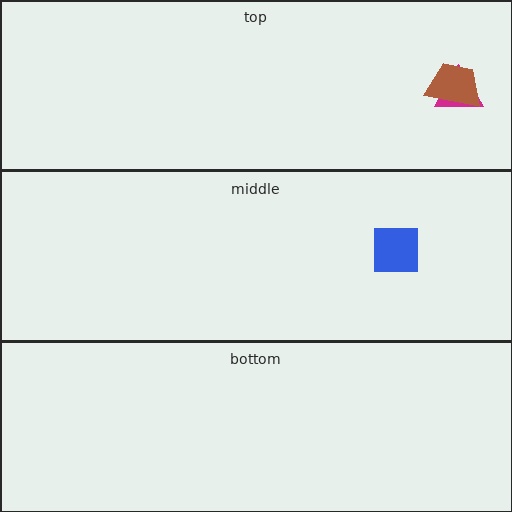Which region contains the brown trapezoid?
The top region.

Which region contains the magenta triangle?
The top region.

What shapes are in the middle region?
The blue square.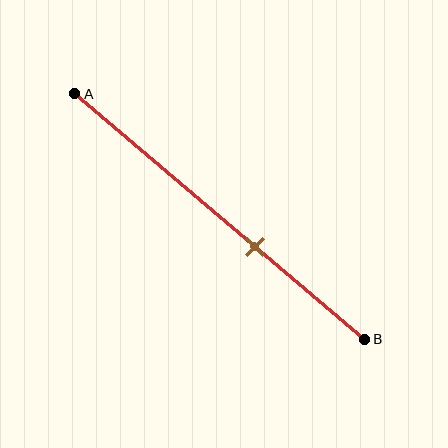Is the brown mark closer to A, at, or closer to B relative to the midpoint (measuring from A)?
The brown mark is closer to point B than the midpoint of segment AB.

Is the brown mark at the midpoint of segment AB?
No, the mark is at about 60% from A, not at the 50% midpoint.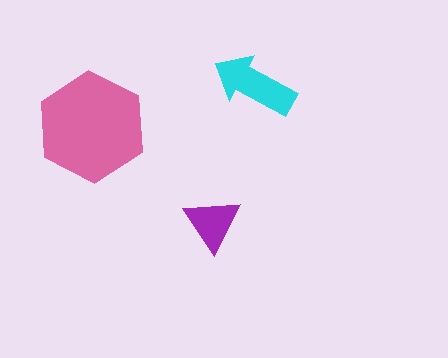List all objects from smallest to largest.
The purple triangle, the cyan arrow, the pink hexagon.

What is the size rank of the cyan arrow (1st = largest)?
2nd.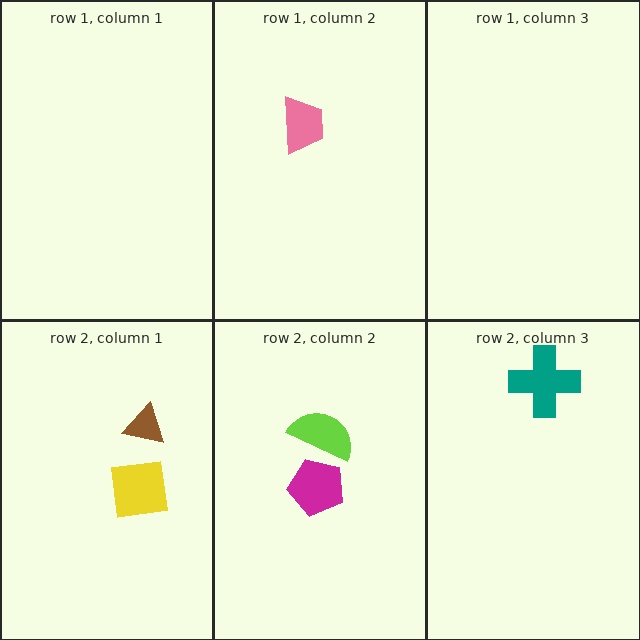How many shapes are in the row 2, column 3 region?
1.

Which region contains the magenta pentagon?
The row 2, column 2 region.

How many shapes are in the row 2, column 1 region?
2.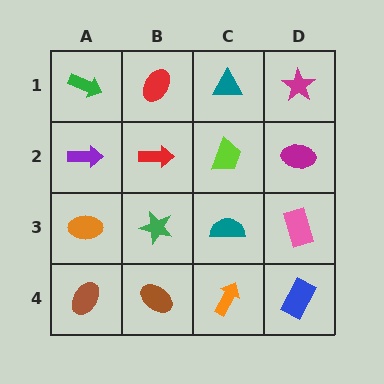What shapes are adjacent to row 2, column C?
A teal triangle (row 1, column C), a teal semicircle (row 3, column C), a red arrow (row 2, column B), a magenta ellipse (row 2, column D).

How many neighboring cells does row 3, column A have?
3.